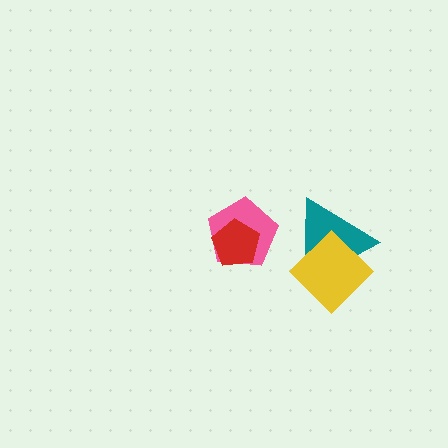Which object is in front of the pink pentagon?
The red pentagon is in front of the pink pentagon.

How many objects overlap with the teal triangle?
1 object overlaps with the teal triangle.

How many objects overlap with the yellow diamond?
1 object overlaps with the yellow diamond.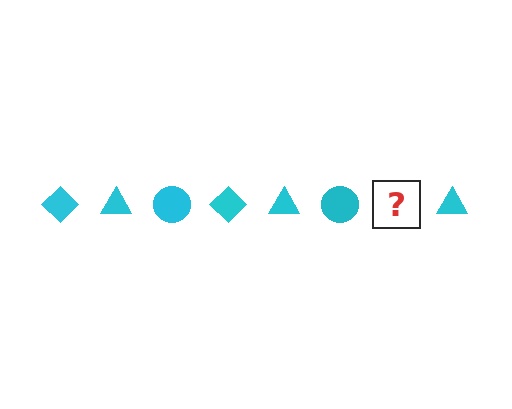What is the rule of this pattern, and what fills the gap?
The rule is that the pattern cycles through diamond, triangle, circle shapes in cyan. The gap should be filled with a cyan diamond.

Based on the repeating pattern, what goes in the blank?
The blank should be a cyan diamond.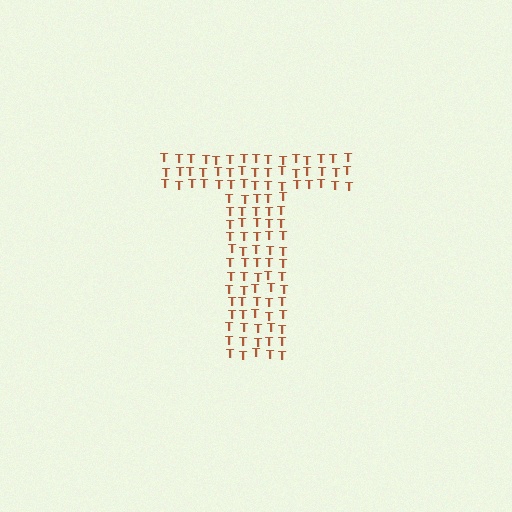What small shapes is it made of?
It is made of small letter T's.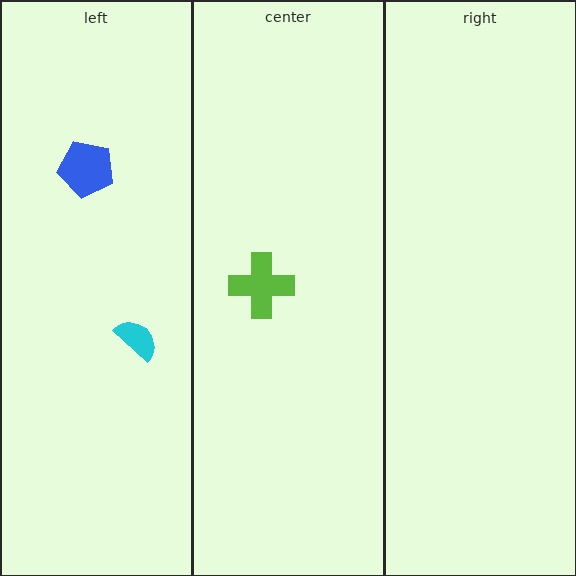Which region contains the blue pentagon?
The left region.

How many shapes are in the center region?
1.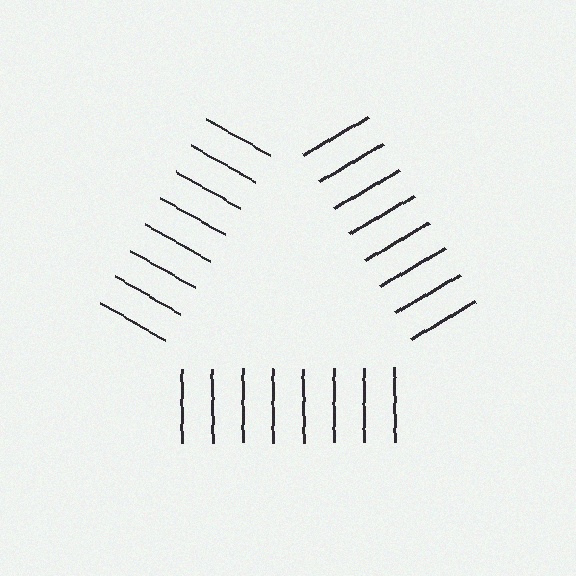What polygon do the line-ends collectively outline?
An illusory triangle — the line segments terminate on its edges but no continuous stroke is drawn.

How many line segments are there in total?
24 — 8 along each of the 3 edges.